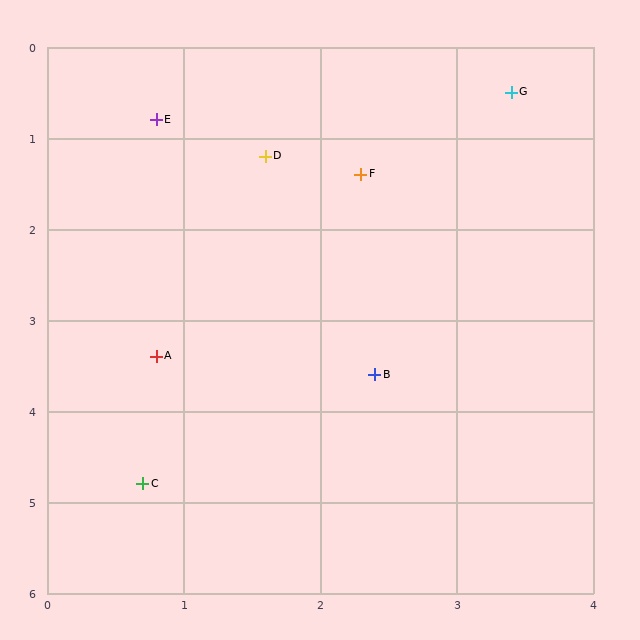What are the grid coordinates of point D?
Point D is at approximately (1.6, 1.2).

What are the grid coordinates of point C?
Point C is at approximately (0.7, 4.8).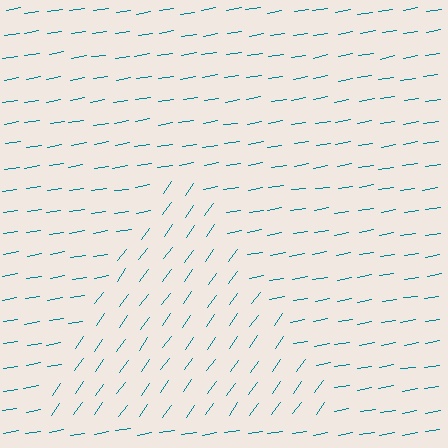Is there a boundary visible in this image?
Yes, there is a texture boundary formed by a change in line orientation.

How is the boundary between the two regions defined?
The boundary is defined purely by a change in line orientation (approximately 45 degrees difference). All lines are the same color and thickness.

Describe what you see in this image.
The image is filled with small teal line segments. A triangle region in the image has lines oriented differently from the surrounding lines, creating a visible texture boundary.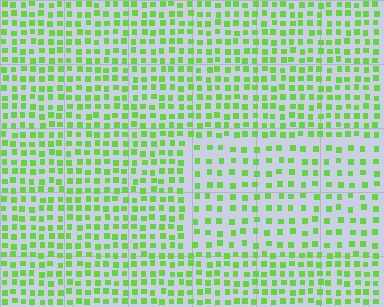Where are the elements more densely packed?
The elements are more densely packed outside the rectangle boundary.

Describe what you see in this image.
The image contains small lime elements arranged at two different densities. A rectangle-shaped region is visible where the elements are less densely packed than the surrounding area.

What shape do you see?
I see a rectangle.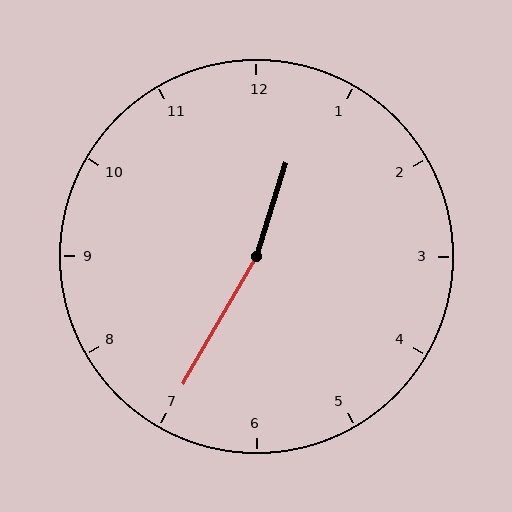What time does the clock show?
12:35.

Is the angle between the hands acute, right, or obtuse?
It is obtuse.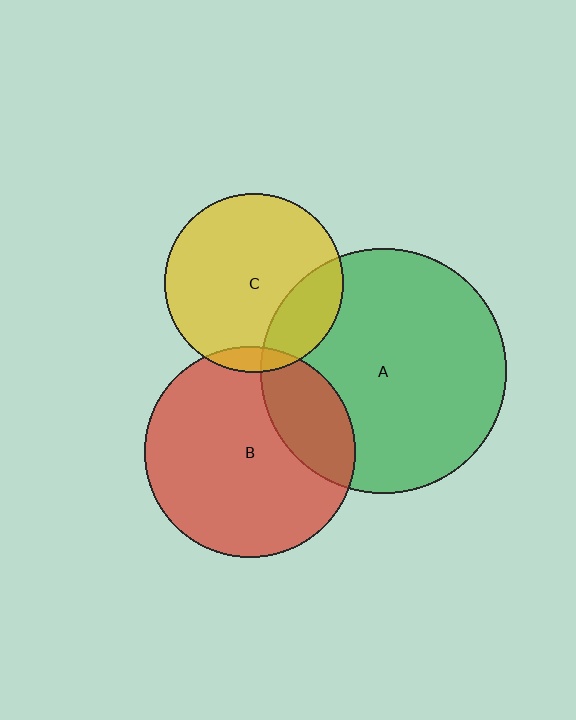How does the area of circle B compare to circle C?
Approximately 1.4 times.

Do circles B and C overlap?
Yes.